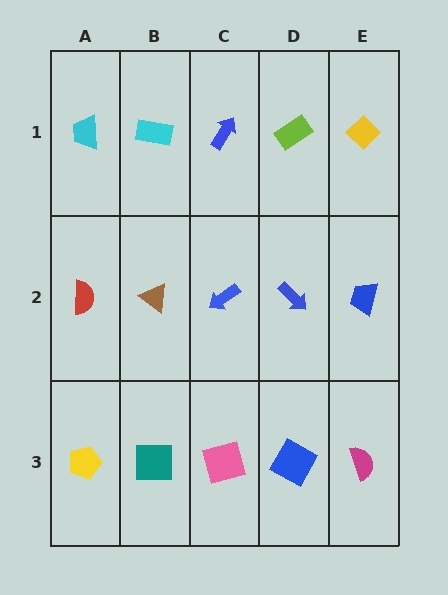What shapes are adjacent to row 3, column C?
A blue arrow (row 2, column C), a teal square (row 3, column B), a blue square (row 3, column D).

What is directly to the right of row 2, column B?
A blue arrow.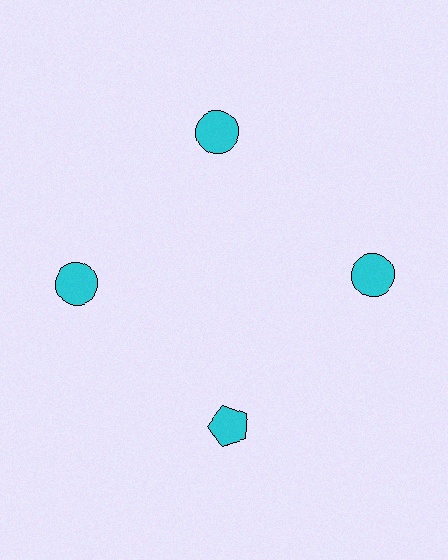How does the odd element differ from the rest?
It has a different shape: pentagon instead of circle.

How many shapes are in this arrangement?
There are 4 shapes arranged in a ring pattern.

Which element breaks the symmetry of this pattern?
The cyan pentagon at roughly the 6 o'clock position breaks the symmetry. All other shapes are cyan circles.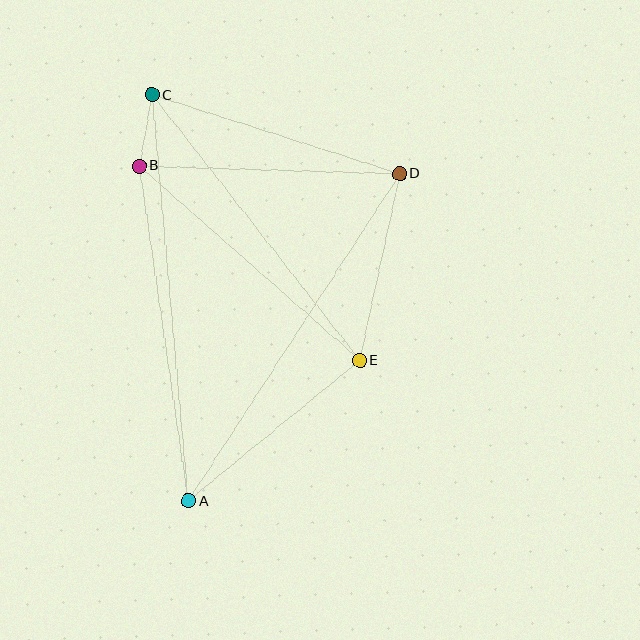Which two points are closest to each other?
Points B and C are closest to each other.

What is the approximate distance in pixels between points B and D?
The distance between B and D is approximately 261 pixels.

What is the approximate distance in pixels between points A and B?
The distance between A and B is approximately 339 pixels.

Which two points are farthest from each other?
Points A and C are farthest from each other.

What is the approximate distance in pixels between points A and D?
The distance between A and D is approximately 390 pixels.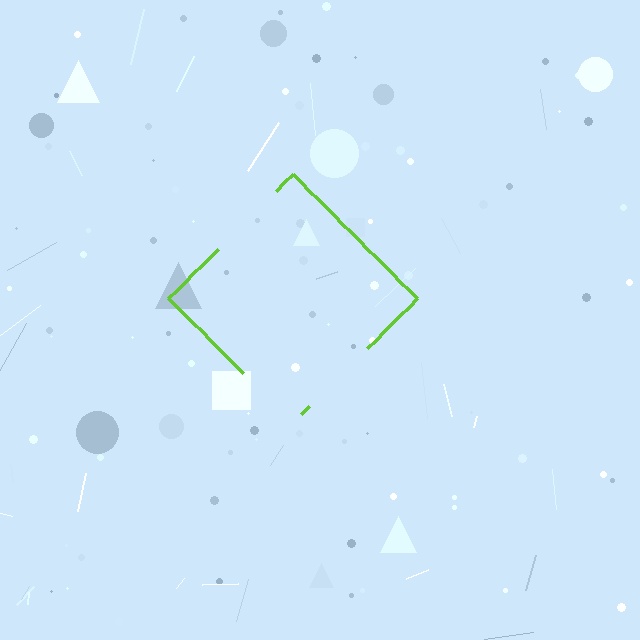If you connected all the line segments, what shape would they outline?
They would outline a diamond.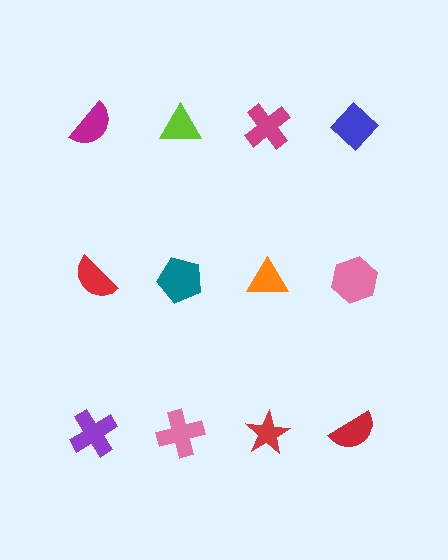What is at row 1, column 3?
A magenta cross.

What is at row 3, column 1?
A purple cross.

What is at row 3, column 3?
A red star.